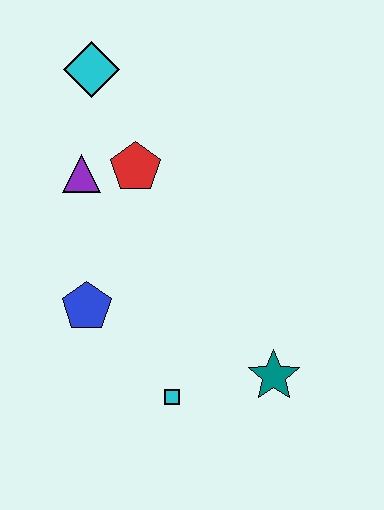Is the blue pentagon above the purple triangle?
No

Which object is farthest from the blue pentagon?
The cyan diamond is farthest from the blue pentagon.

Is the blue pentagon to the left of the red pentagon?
Yes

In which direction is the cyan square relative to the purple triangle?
The cyan square is below the purple triangle.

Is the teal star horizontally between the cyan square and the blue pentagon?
No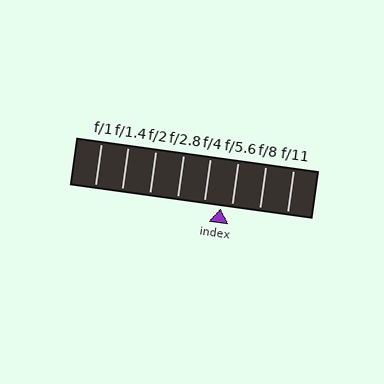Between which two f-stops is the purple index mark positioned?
The index mark is between f/4 and f/5.6.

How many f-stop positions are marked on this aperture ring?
There are 8 f-stop positions marked.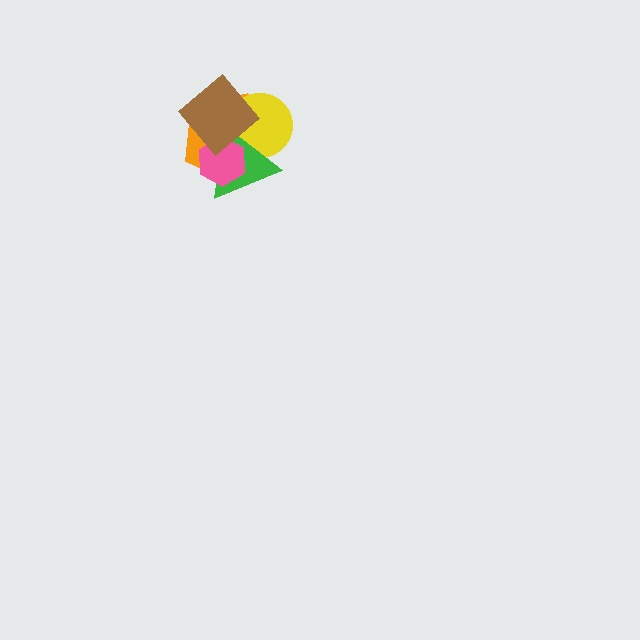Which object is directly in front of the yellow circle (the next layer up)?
The green triangle is directly in front of the yellow circle.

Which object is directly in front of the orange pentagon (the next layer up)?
The yellow circle is directly in front of the orange pentagon.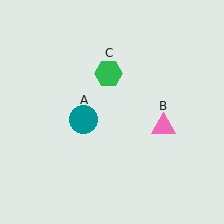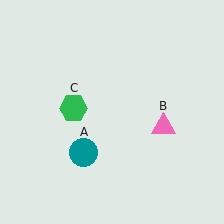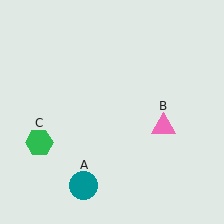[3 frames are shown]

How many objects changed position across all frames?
2 objects changed position: teal circle (object A), green hexagon (object C).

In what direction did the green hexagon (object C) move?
The green hexagon (object C) moved down and to the left.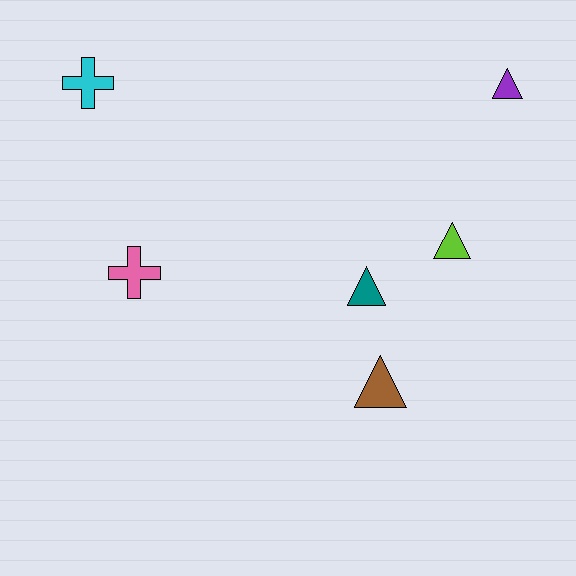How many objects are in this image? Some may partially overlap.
There are 6 objects.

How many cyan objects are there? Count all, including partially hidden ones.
There is 1 cyan object.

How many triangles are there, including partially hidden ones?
There are 4 triangles.